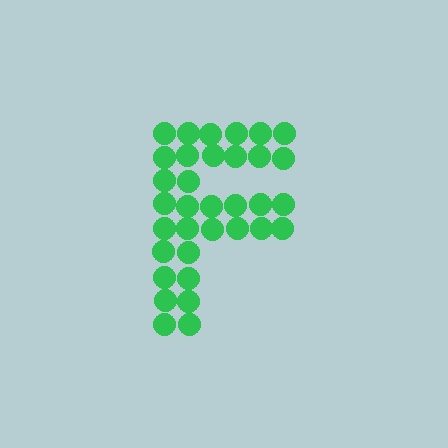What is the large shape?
The large shape is the letter F.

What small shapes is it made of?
It is made of small circles.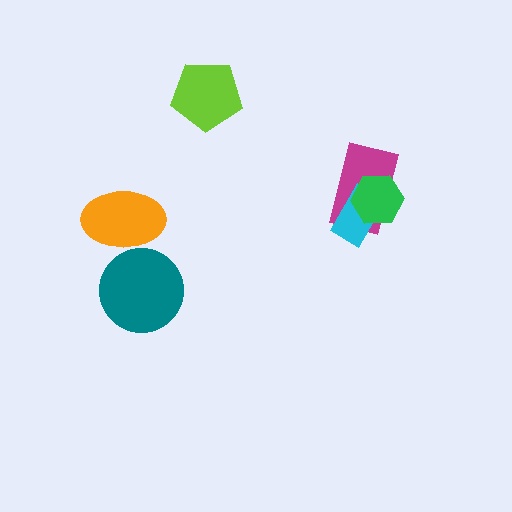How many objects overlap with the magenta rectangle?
2 objects overlap with the magenta rectangle.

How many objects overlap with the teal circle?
1 object overlaps with the teal circle.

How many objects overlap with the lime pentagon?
0 objects overlap with the lime pentagon.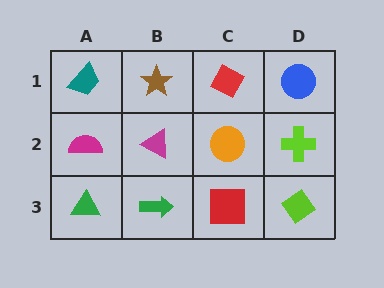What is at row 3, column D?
A lime diamond.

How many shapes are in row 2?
4 shapes.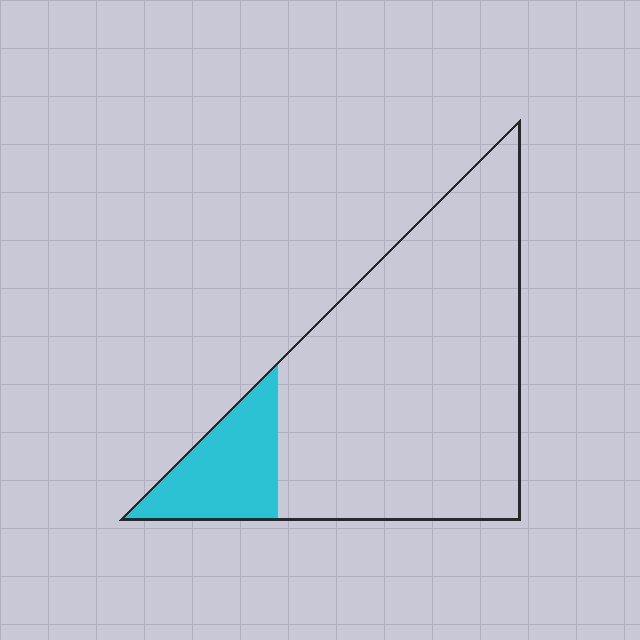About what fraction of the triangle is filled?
About one sixth (1/6).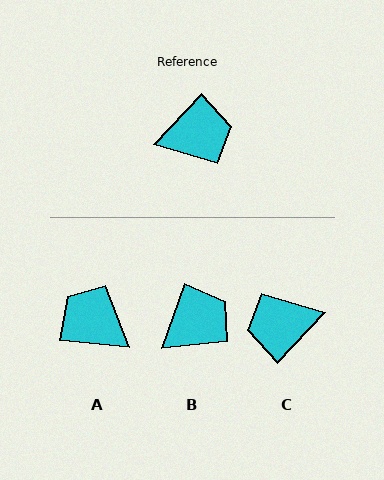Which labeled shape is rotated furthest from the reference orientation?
C, about 180 degrees away.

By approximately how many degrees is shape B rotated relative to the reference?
Approximately 23 degrees counter-clockwise.